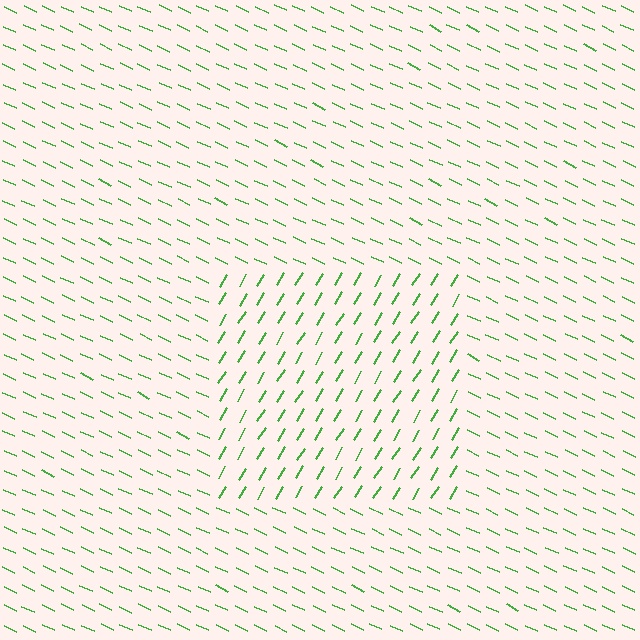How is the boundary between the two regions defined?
The boundary is defined purely by a change in line orientation (approximately 83 degrees difference). All lines are the same color and thickness.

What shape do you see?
I see a rectangle.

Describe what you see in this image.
The image is filled with small green line segments. A rectangle region in the image has lines oriented differently from the surrounding lines, creating a visible texture boundary.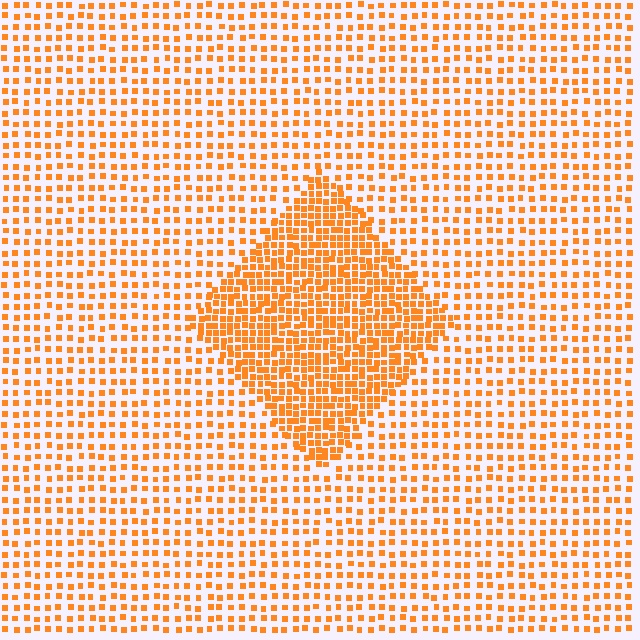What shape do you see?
I see a diamond.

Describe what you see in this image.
The image contains small orange elements arranged at two different densities. A diamond-shaped region is visible where the elements are more densely packed than the surrounding area.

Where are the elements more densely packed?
The elements are more densely packed inside the diamond boundary.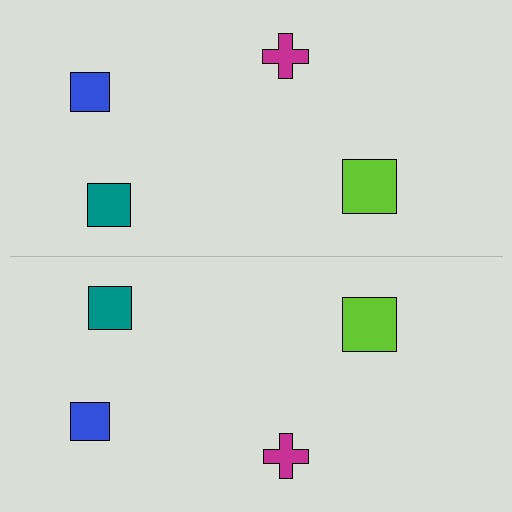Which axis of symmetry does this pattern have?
The pattern has a horizontal axis of symmetry running through the center of the image.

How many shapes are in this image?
There are 8 shapes in this image.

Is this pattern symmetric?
Yes, this pattern has bilateral (reflection) symmetry.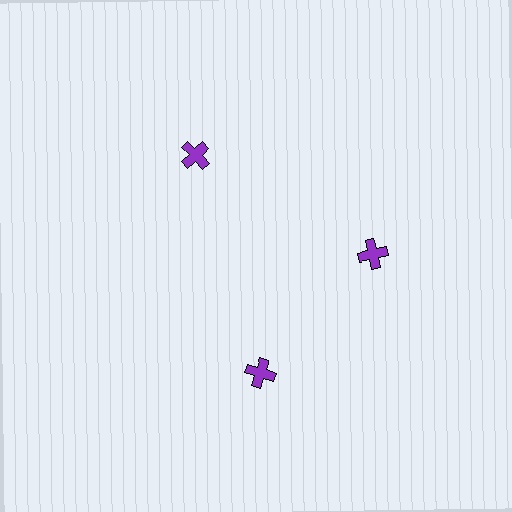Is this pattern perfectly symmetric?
No. The 3 purple crosses are arranged in a ring, but one element near the 7 o'clock position is rotated out of alignment along the ring, breaking the 3-fold rotational symmetry.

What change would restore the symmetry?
The symmetry would be restored by rotating it back into even spacing with its neighbors so that all 3 crosses sit at equal angles and equal distance from the center.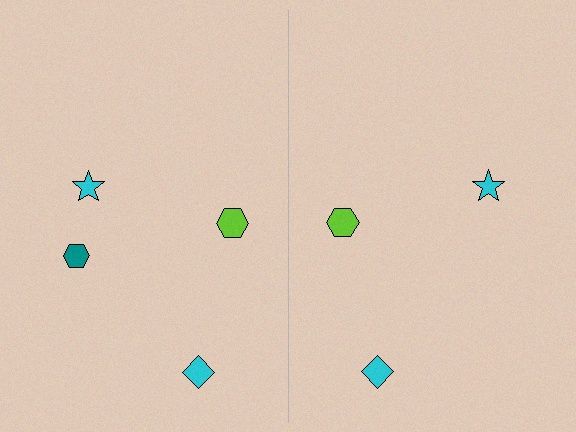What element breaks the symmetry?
A teal hexagon is missing from the right side.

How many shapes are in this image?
There are 7 shapes in this image.